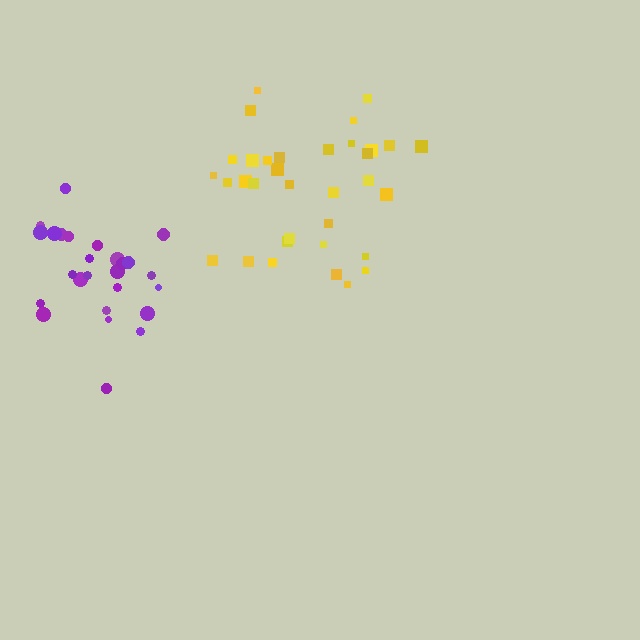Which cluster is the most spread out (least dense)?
Yellow.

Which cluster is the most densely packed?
Purple.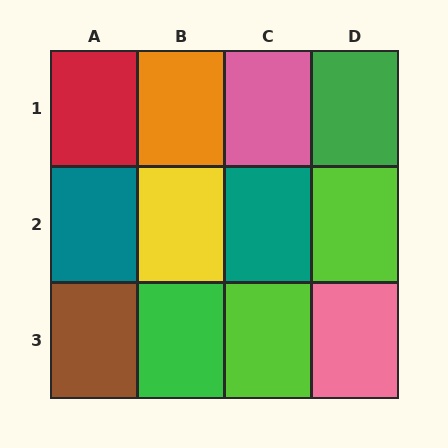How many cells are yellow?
1 cell is yellow.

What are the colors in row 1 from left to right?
Red, orange, pink, green.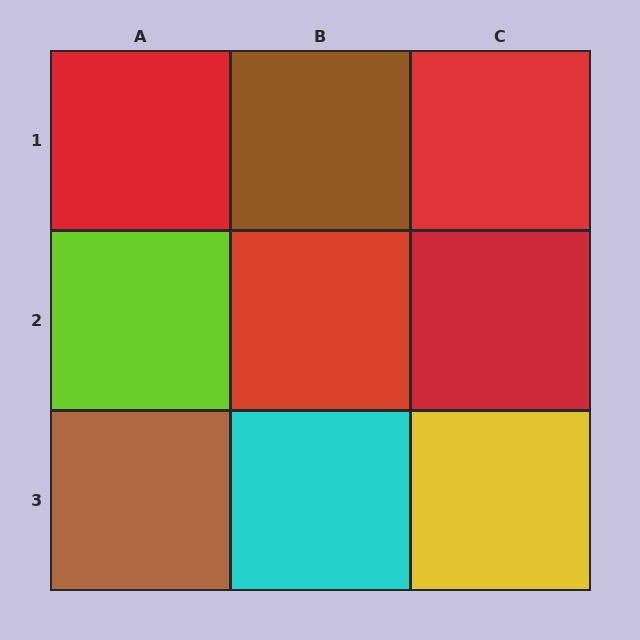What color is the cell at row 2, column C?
Red.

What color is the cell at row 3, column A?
Brown.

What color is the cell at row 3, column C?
Yellow.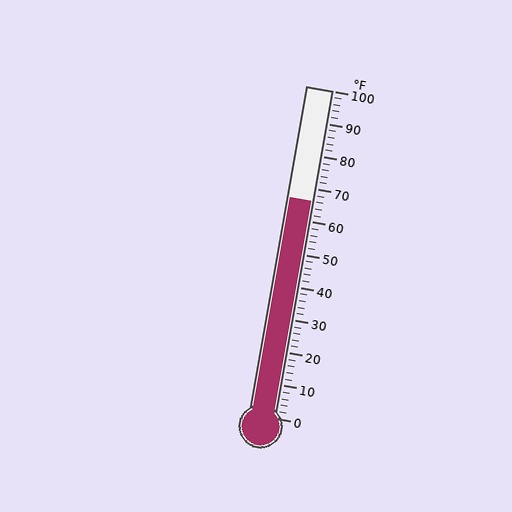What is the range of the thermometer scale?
The thermometer scale ranges from 0°F to 100°F.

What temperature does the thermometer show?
The thermometer shows approximately 66°F.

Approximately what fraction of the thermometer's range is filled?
The thermometer is filled to approximately 65% of its range.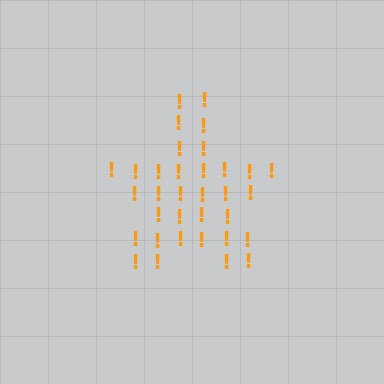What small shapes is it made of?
It is made of small exclamation marks.